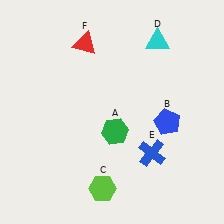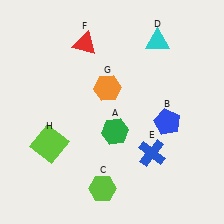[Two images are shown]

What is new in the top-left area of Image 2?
An orange hexagon (G) was added in the top-left area of Image 2.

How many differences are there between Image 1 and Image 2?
There are 2 differences between the two images.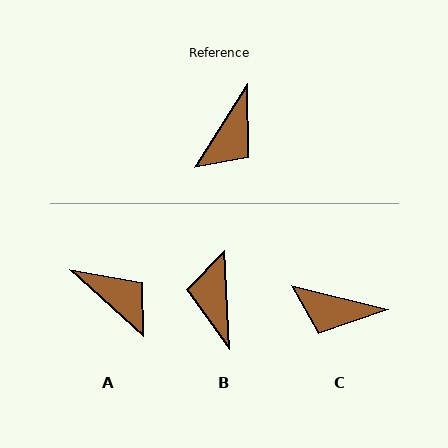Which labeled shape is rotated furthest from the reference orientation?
B, about 145 degrees away.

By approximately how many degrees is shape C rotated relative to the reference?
Approximately 72 degrees clockwise.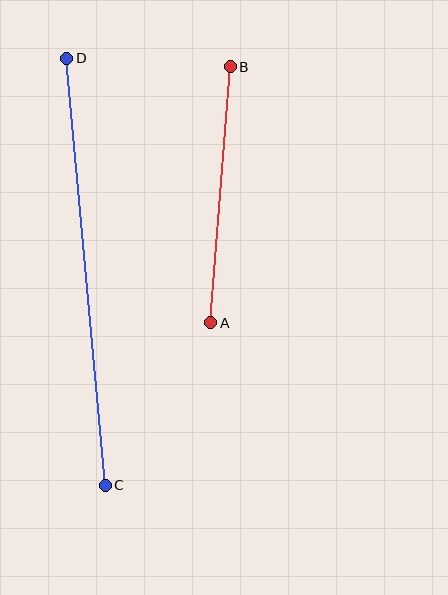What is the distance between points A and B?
The distance is approximately 257 pixels.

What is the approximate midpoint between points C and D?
The midpoint is at approximately (86, 272) pixels.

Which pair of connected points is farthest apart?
Points C and D are farthest apart.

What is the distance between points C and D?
The distance is approximately 429 pixels.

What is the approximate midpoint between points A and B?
The midpoint is at approximately (221, 195) pixels.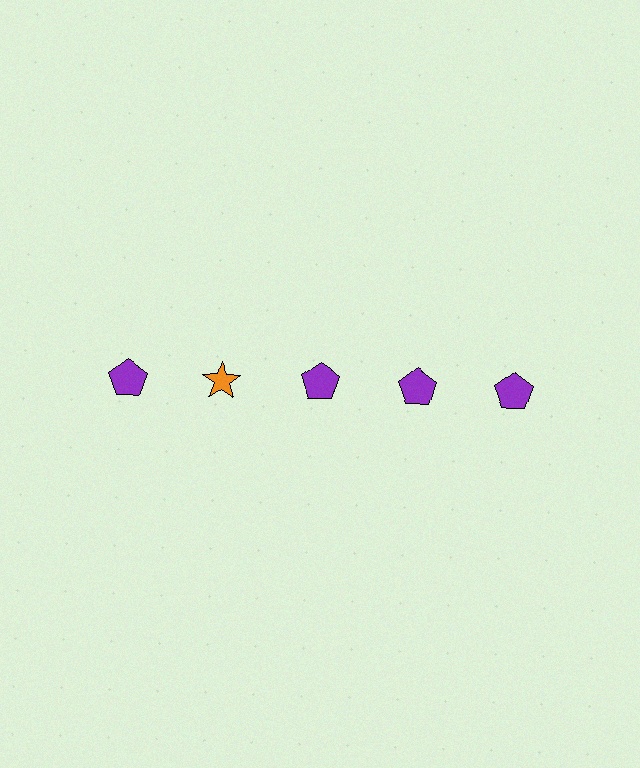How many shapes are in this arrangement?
There are 5 shapes arranged in a grid pattern.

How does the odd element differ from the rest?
It differs in both color (orange instead of purple) and shape (star instead of pentagon).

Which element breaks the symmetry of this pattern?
The orange star in the top row, second from left column breaks the symmetry. All other shapes are purple pentagons.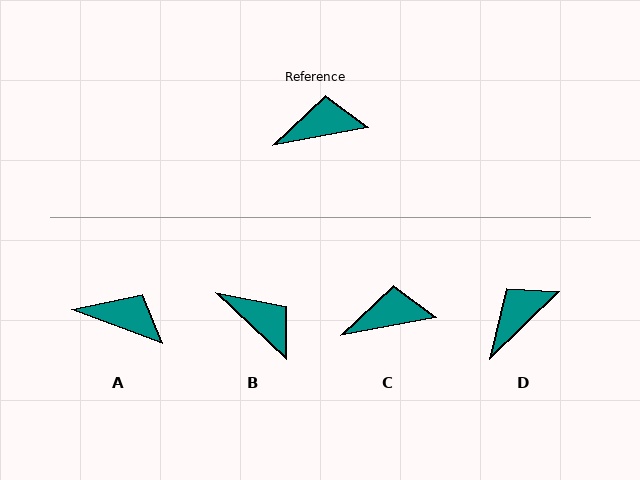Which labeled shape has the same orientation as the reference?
C.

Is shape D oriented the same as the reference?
No, it is off by about 33 degrees.